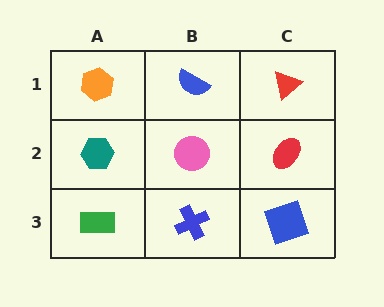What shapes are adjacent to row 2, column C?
A red triangle (row 1, column C), a blue square (row 3, column C), a pink circle (row 2, column B).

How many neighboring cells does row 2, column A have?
3.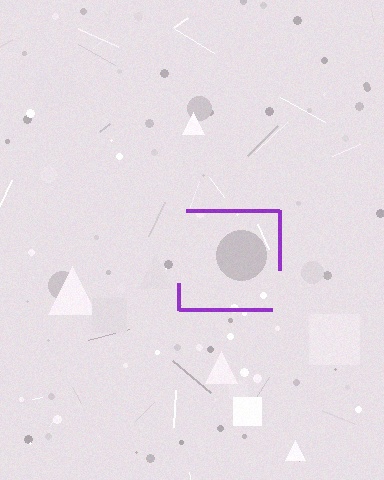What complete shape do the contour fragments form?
The contour fragments form a square.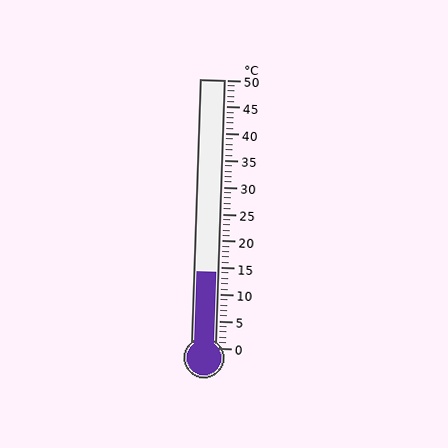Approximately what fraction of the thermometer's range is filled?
The thermometer is filled to approximately 30% of its range.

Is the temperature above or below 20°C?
The temperature is below 20°C.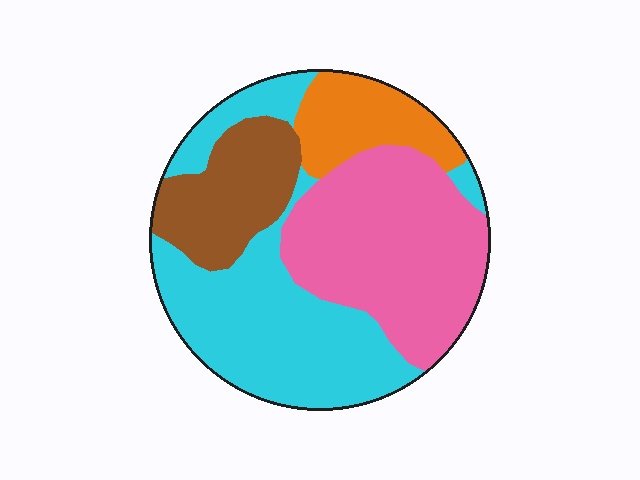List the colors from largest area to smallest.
From largest to smallest: cyan, pink, brown, orange.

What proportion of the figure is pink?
Pink takes up about one third (1/3) of the figure.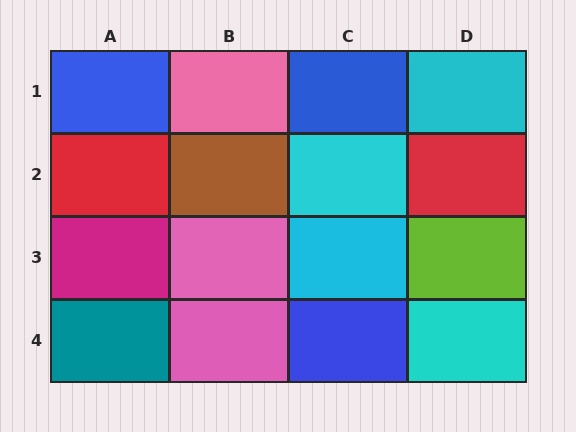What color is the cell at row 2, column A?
Red.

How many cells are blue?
3 cells are blue.